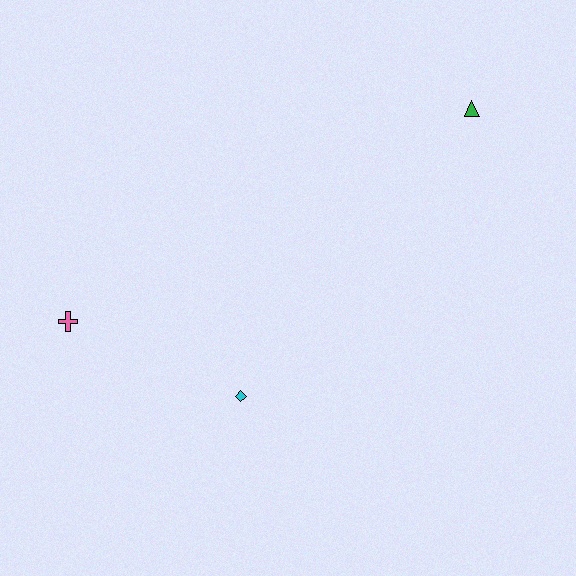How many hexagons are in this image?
There are no hexagons.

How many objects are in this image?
There are 3 objects.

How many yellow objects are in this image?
There are no yellow objects.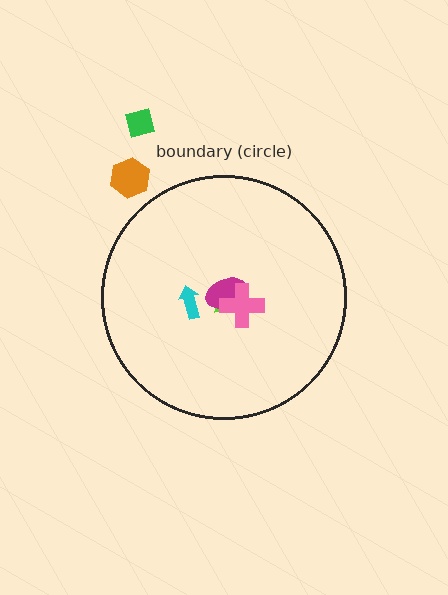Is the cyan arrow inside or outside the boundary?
Inside.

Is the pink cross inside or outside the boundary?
Inside.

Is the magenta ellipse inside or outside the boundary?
Inside.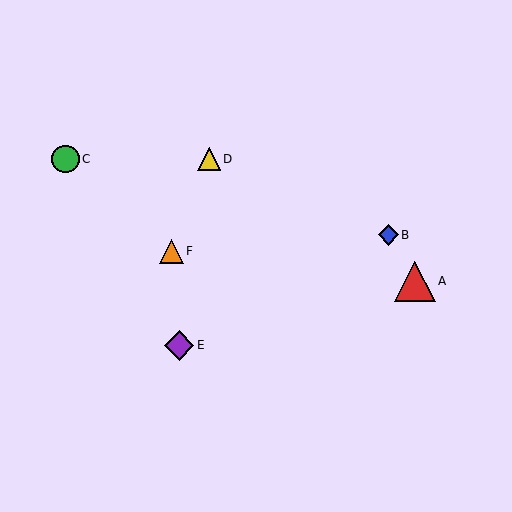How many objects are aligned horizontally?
2 objects (C, D) are aligned horizontally.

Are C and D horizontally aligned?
Yes, both are at y≈159.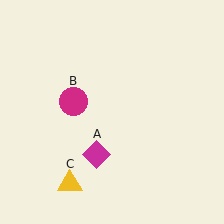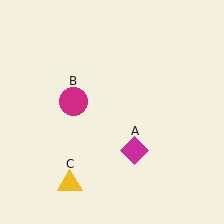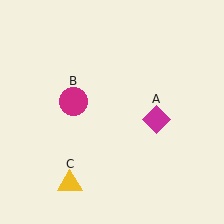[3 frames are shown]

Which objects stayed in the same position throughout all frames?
Magenta circle (object B) and yellow triangle (object C) remained stationary.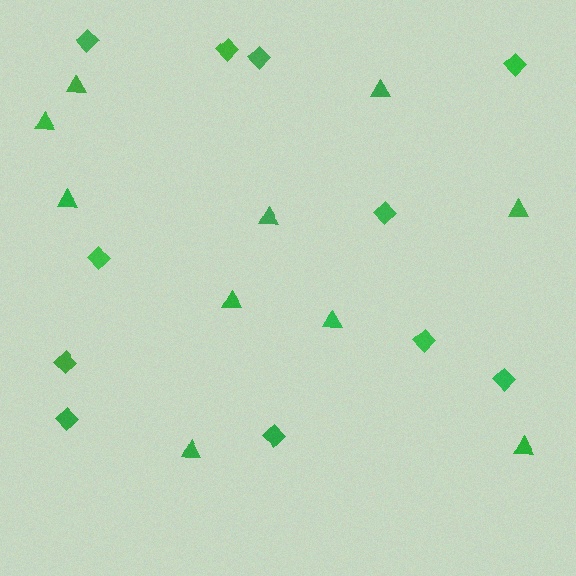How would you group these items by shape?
There are 2 groups: one group of triangles (10) and one group of diamonds (11).